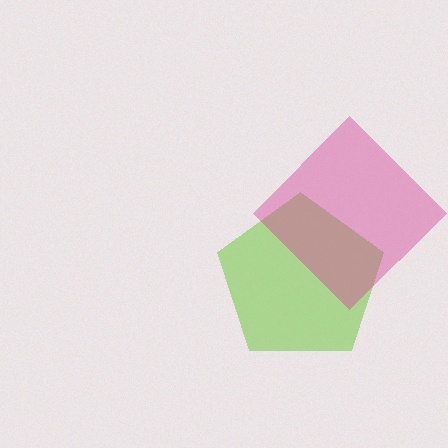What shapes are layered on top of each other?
The layered shapes are: a lime pentagon, a magenta diamond.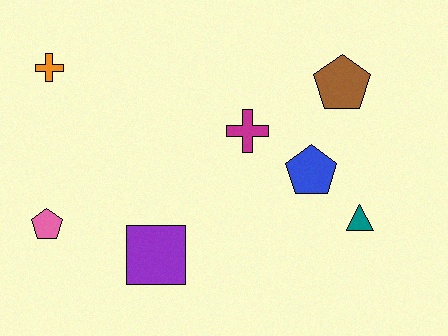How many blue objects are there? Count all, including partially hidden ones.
There is 1 blue object.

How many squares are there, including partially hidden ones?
There is 1 square.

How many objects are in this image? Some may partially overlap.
There are 7 objects.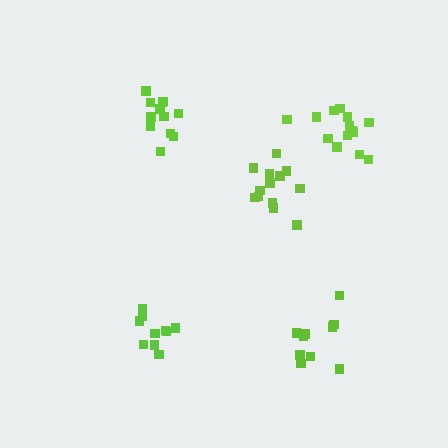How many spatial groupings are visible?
There are 5 spatial groupings.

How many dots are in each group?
Group 1: 13 dots, Group 2: 14 dots, Group 3: 10 dots, Group 4: 10 dots, Group 5: 12 dots (59 total).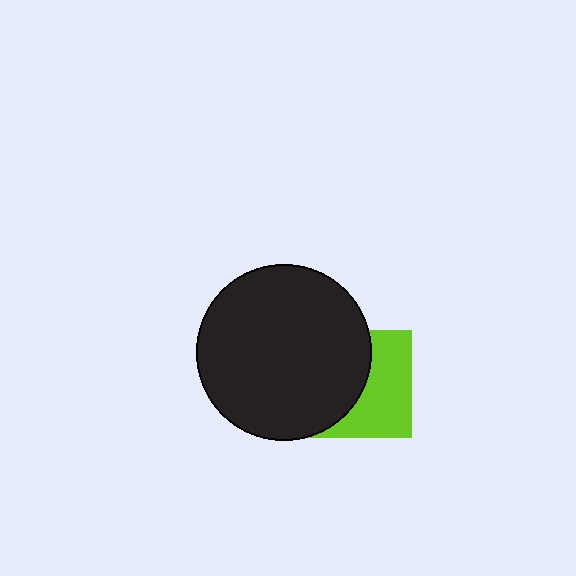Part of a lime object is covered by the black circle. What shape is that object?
It is a square.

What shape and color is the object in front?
The object in front is a black circle.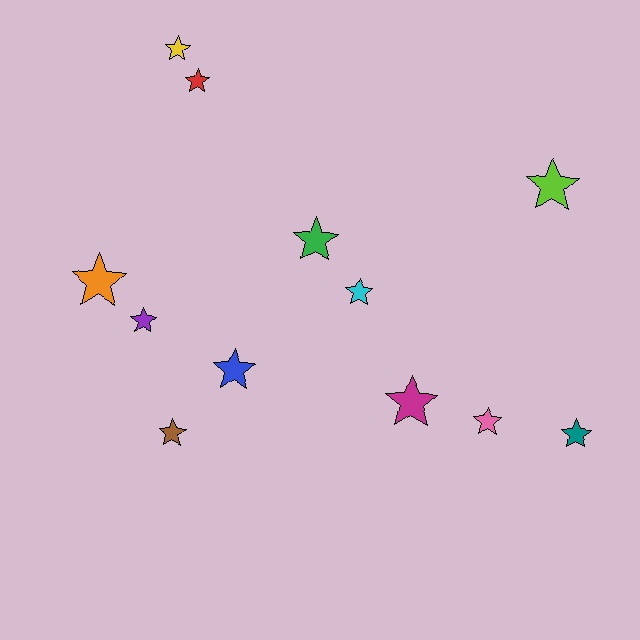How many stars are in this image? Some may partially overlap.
There are 12 stars.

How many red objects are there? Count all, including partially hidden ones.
There is 1 red object.